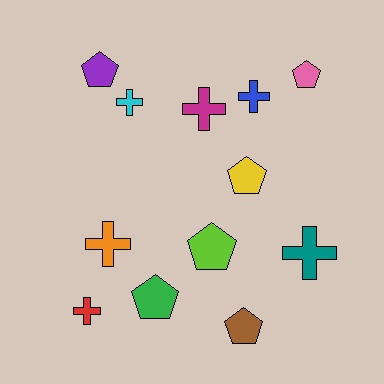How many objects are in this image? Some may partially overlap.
There are 12 objects.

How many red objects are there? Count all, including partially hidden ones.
There is 1 red object.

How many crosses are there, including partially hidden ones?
There are 6 crosses.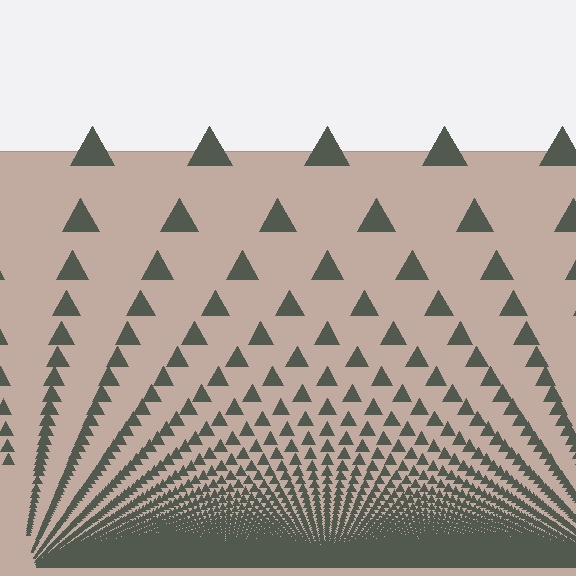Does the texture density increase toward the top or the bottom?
Density increases toward the bottom.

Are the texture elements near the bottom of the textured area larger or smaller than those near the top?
Smaller. The gradient is inverted — elements near the bottom are smaller and denser.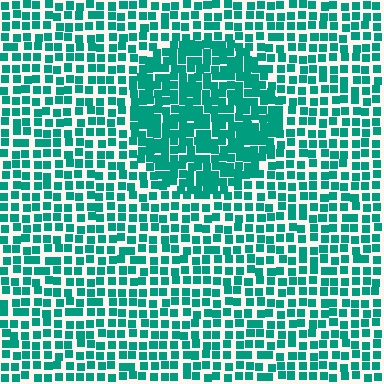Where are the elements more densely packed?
The elements are more densely packed inside the circle boundary.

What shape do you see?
I see a circle.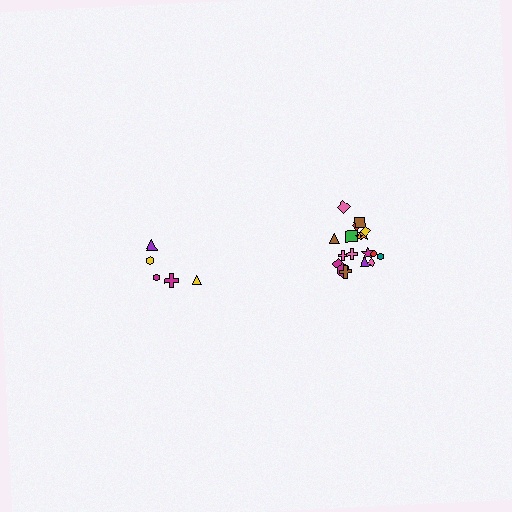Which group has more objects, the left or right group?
The right group.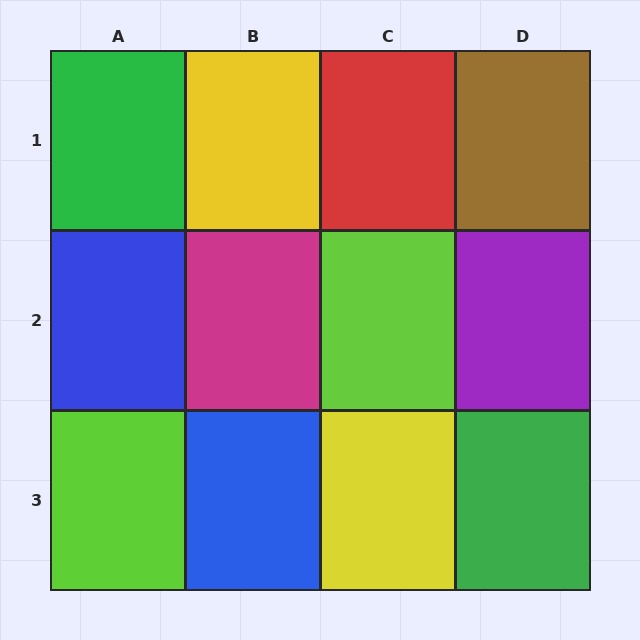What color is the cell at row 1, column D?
Brown.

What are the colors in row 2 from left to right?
Blue, magenta, lime, purple.